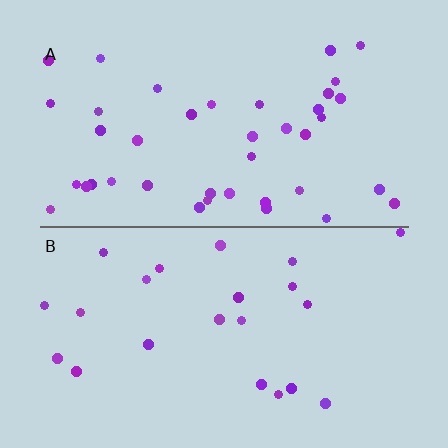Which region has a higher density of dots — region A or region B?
A (the top).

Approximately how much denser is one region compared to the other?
Approximately 1.8× — region A over region B.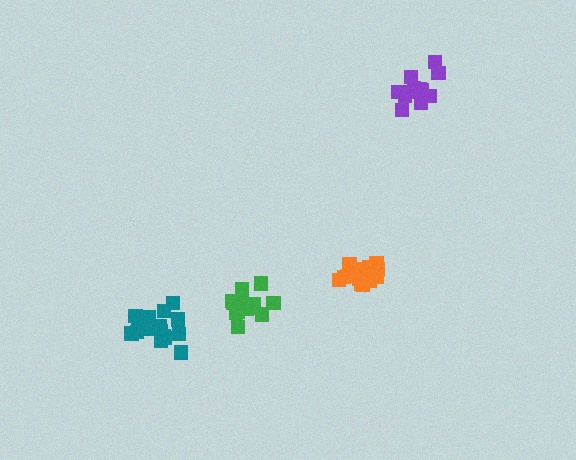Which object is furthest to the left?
The teal cluster is leftmost.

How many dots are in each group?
Group 1: 15 dots, Group 2: 15 dots, Group 3: 19 dots, Group 4: 16 dots (65 total).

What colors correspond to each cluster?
The clusters are colored: green, purple, orange, teal.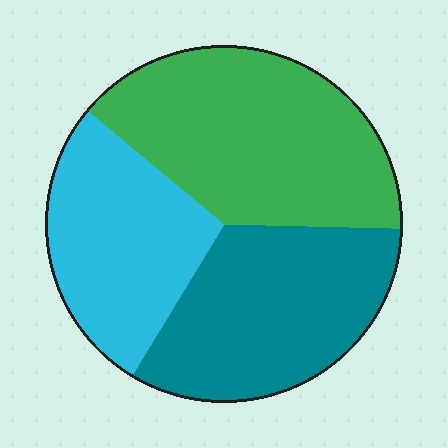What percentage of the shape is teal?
Teal takes up about one third (1/3) of the shape.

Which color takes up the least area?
Cyan, at roughly 25%.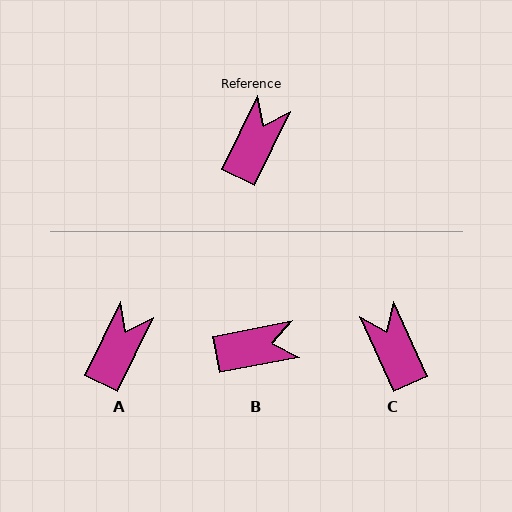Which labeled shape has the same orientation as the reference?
A.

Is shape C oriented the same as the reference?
No, it is off by about 50 degrees.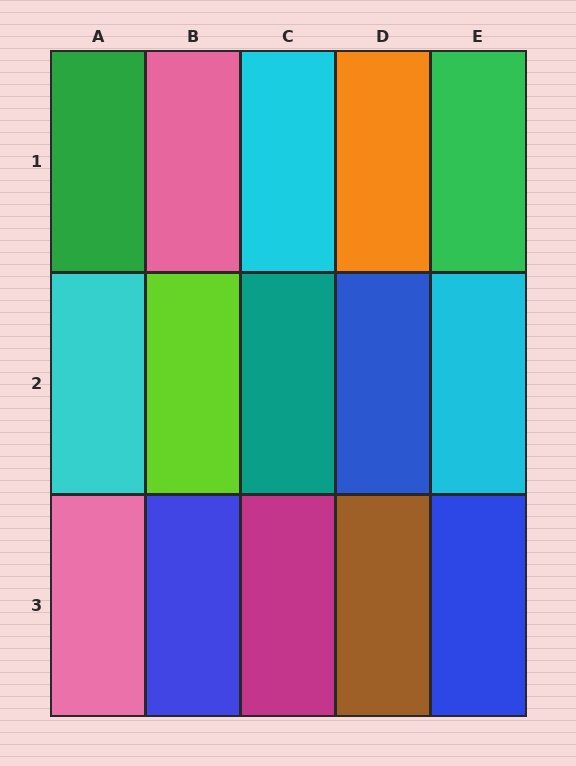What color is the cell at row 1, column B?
Pink.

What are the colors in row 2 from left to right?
Cyan, lime, teal, blue, cyan.